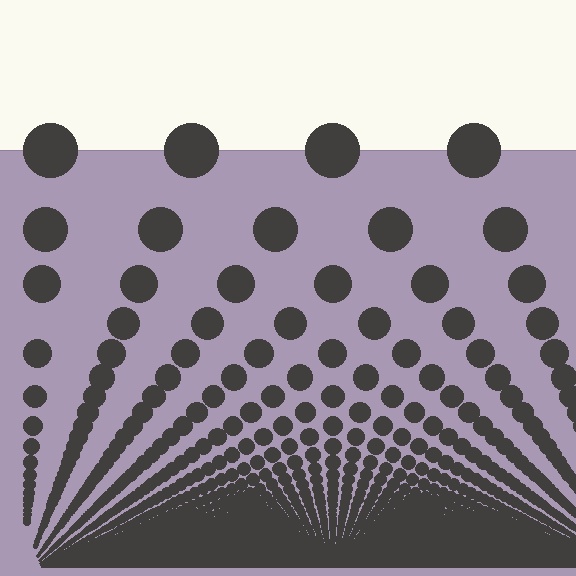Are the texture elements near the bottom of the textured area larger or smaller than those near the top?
Smaller. The gradient is inverted — elements near the bottom are smaller and denser.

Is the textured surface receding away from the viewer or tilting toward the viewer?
The surface appears to tilt toward the viewer. Texture elements get larger and sparser toward the top.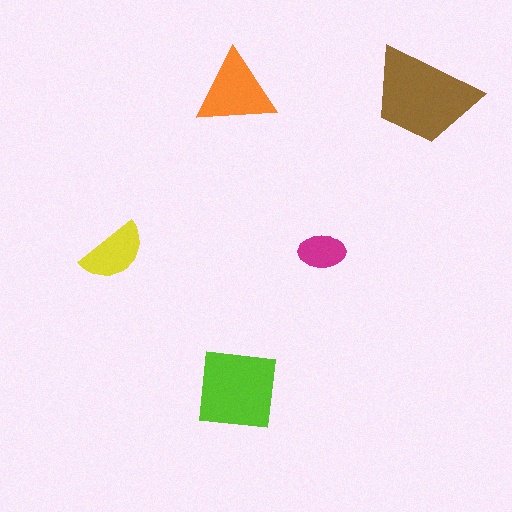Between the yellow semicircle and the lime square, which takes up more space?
The lime square.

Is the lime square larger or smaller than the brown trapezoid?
Smaller.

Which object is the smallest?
The magenta ellipse.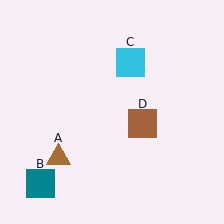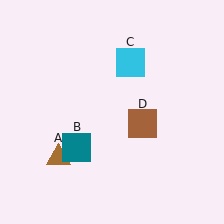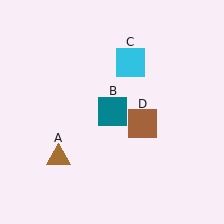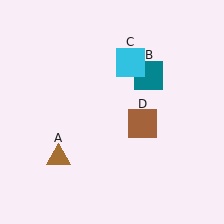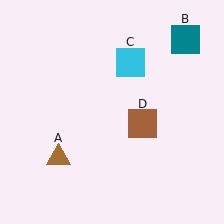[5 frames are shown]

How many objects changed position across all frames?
1 object changed position: teal square (object B).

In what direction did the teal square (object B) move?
The teal square (object B) moved up and to the right.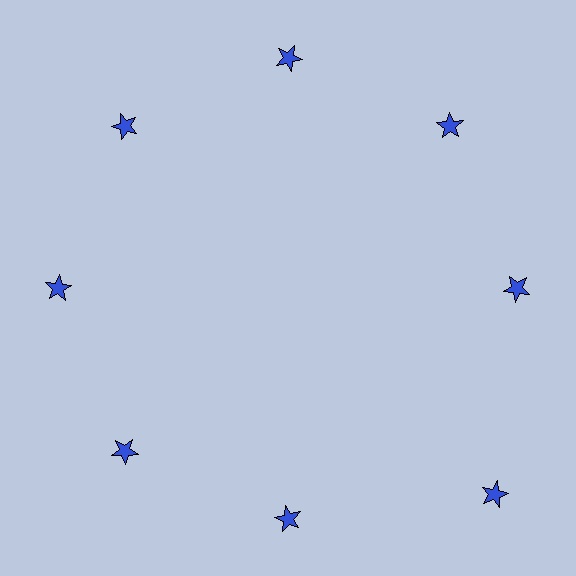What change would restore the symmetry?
The symmetry would be restored by moving it inward, back onto the ring so that all 8 stars sit at equal angles and equal distance from the center.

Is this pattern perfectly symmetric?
No. The 8 blue stars are arranged in a ring, but one element near the 4 o'clock position is pushed outward from the center, breaking the 8-fold rotational symmetry.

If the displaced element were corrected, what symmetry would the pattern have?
It would have 8-fold rotational symmetry — the pattern would map onto itself every 45 degrees.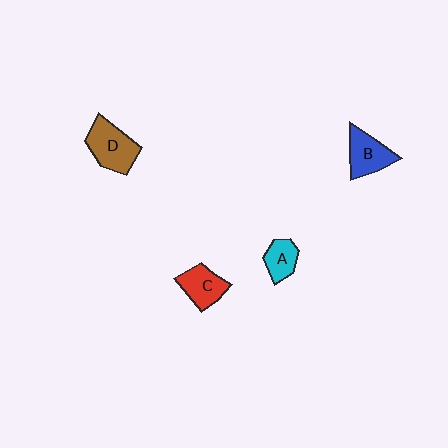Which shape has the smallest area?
Shape A (cyan).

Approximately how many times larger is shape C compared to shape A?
Approximately 1.3 times.